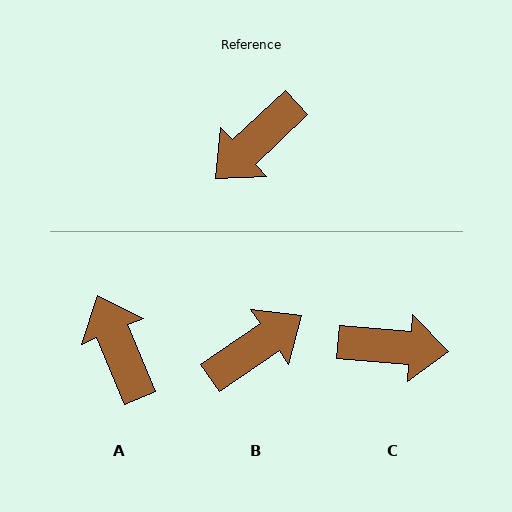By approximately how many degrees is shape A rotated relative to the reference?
Approximately 111 degrees clockwise.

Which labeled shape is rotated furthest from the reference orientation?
B, about 171 degrees away.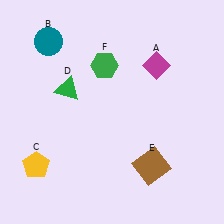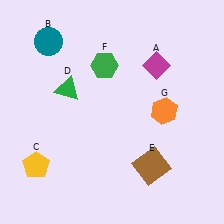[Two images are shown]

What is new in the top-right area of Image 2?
An orange hexagon (G) was added in the top-right area of Image 2.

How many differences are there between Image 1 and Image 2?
There is 1 difference between the two images.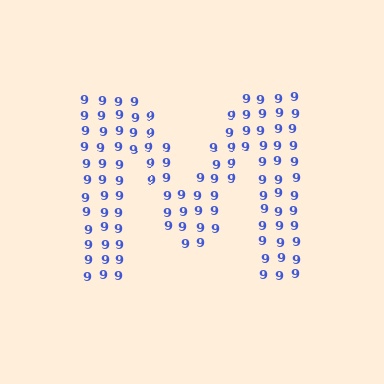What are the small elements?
The small elements are digit 9's.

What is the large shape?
The large shape is the letter M.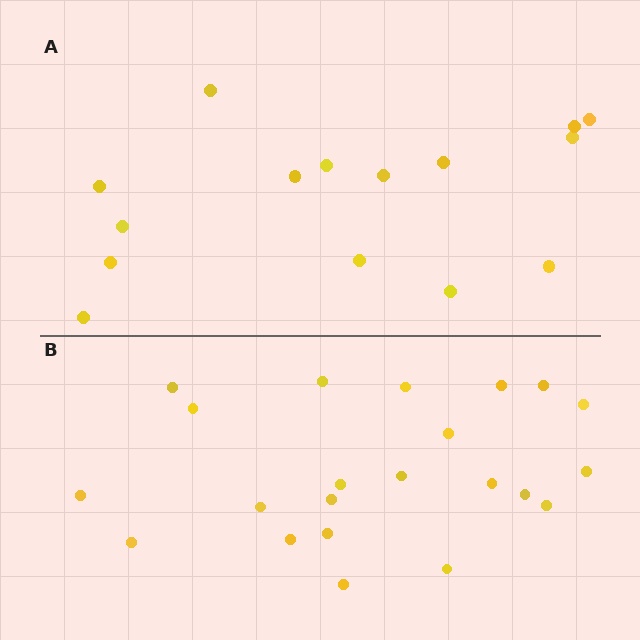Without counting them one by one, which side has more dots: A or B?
Region B (the bottom region) has more dots.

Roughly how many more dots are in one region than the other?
Region B has roughly 8 or so more dots than region A.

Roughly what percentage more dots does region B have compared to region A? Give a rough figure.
About 45% more.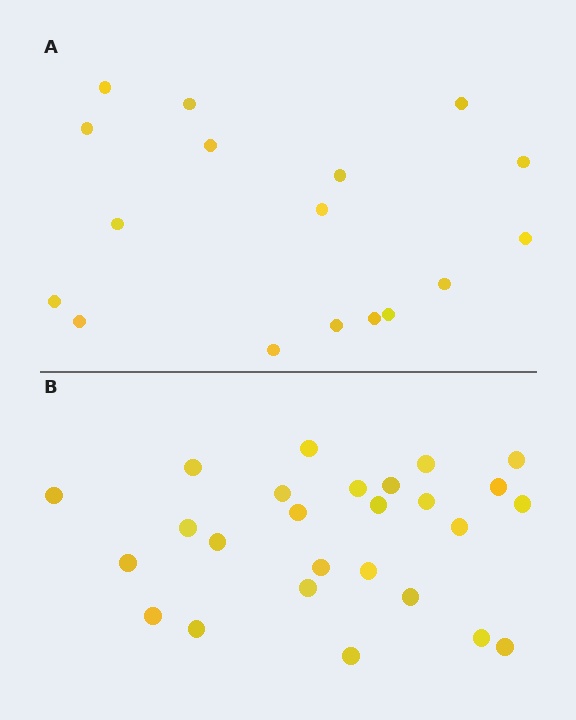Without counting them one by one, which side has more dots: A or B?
Region B (the bottom region) has more dots.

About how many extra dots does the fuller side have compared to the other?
Region B has roughly 8 or so more dots than region A.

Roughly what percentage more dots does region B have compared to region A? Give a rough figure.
About 55% more.